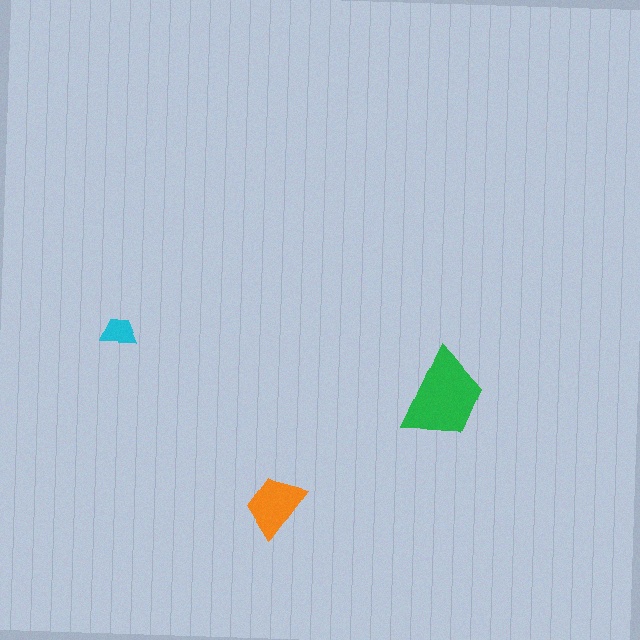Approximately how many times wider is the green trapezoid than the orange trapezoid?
About 1.5 times wider.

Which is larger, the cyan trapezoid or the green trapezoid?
The green one.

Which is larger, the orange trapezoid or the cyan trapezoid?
The orange one.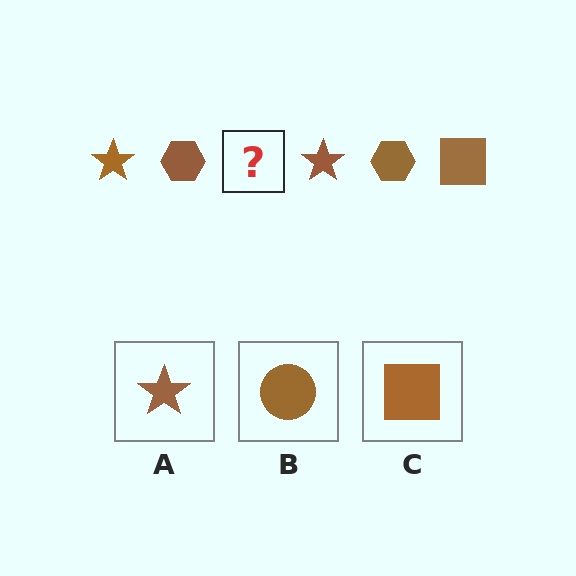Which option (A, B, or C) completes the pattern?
C.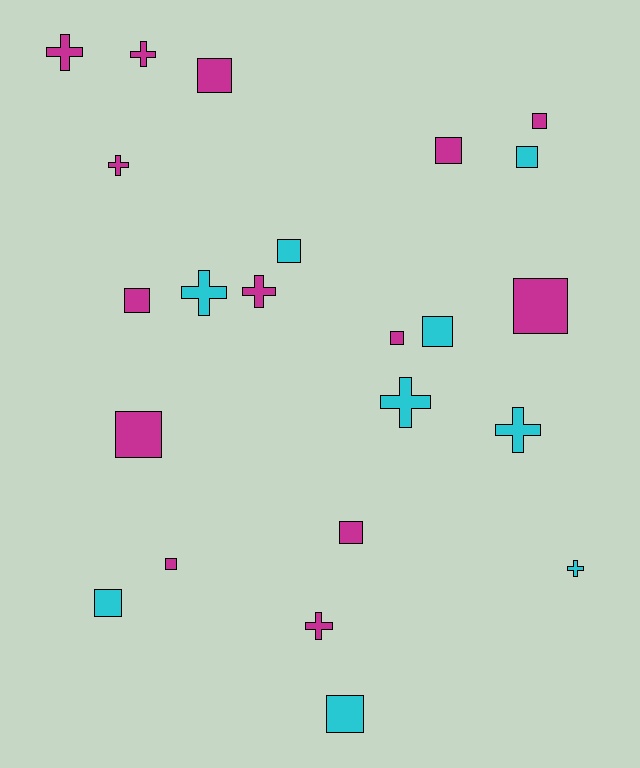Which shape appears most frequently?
Square, with 14 objects.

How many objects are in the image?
There are 23 objects.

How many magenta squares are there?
There are 9 magenta squares.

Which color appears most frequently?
Magenta, with 14 objects.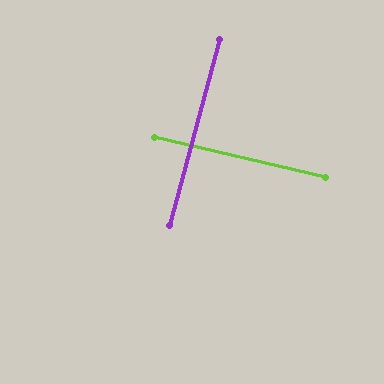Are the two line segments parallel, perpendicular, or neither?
Perpendicular — they meet at approximately 88°.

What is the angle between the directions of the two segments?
Approximately 88 degrees.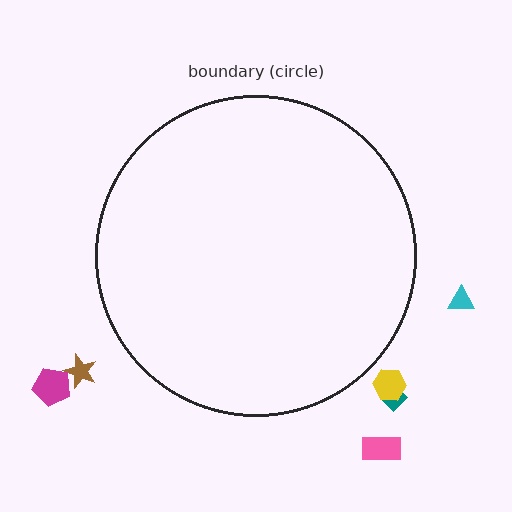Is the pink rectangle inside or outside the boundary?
Outside.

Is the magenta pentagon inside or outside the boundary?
Outside.